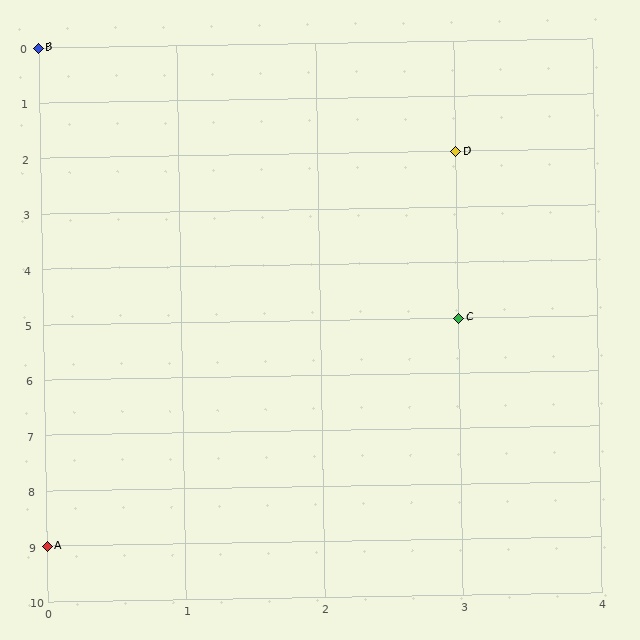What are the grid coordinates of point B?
Point B is at grid coordinates (0, 0).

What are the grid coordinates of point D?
Point D is at grid coordinates (3, 2).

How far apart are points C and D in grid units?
Points C and D are 3 rows apart.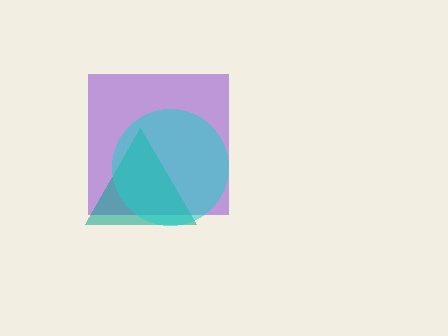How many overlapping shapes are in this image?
There are 3 overlapping shapes in the image.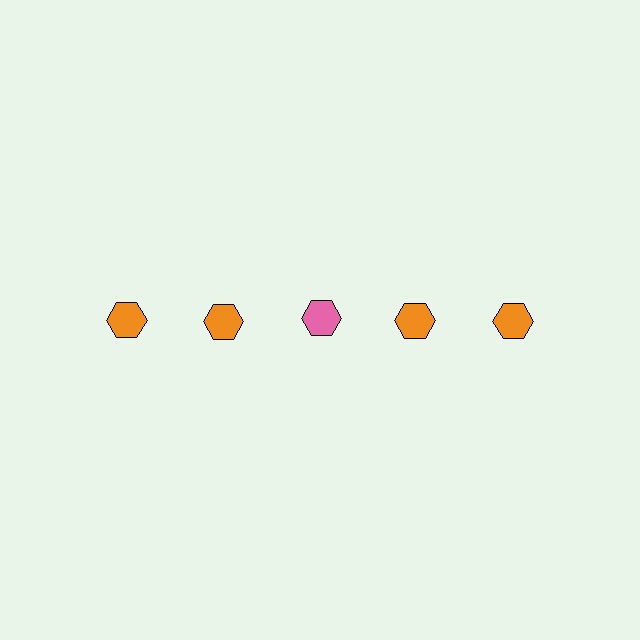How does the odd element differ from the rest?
It has a different color: pink instead of orange.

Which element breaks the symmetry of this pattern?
The pink hexagon in the top row, center column breaks the symmetry. All other shapes are orange hexagons.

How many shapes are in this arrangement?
There are 5 shapes arranged in a grid pattern.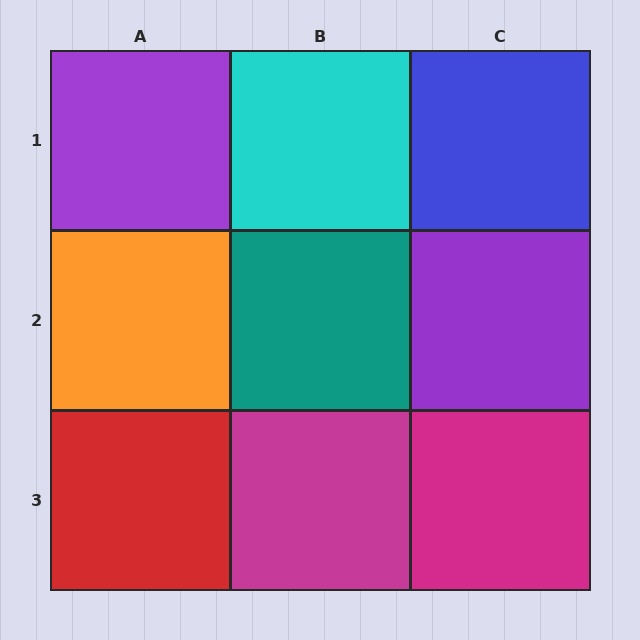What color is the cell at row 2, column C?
Purple.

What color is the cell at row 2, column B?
Teal.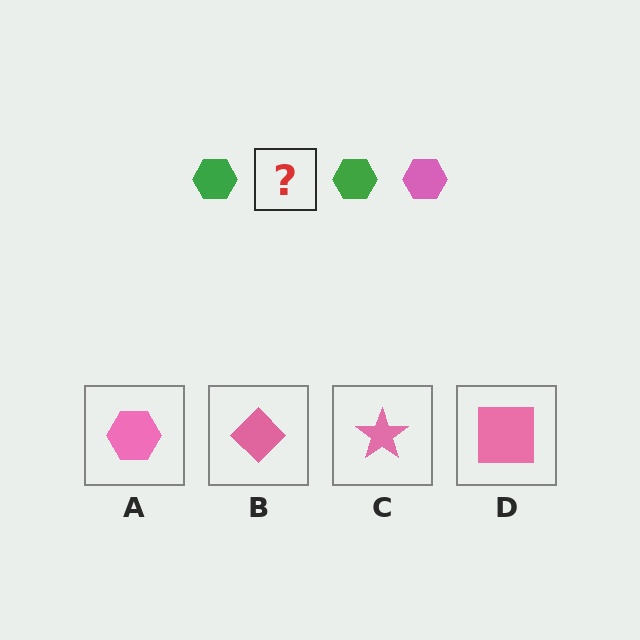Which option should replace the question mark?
Option A.